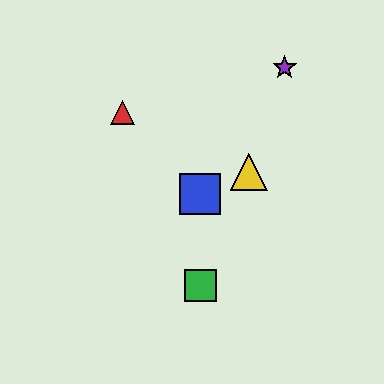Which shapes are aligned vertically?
The blue square, the green square are aligned vertically.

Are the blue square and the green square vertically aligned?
Yes, both are at x≈200.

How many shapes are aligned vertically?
2 shapes (the blue square, the green square) are aligned vertically.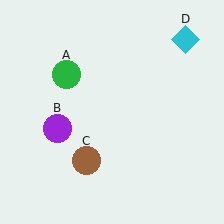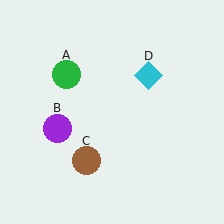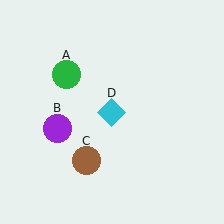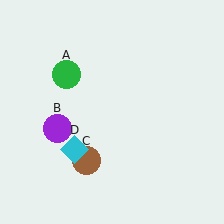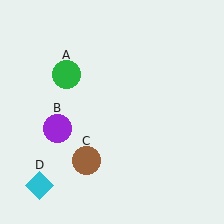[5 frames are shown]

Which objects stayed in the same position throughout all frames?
Green circle (object A) and purple circle (object B) and brown circle (object C) remained stationary.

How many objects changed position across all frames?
1 object changed position: cyan diamond (object D).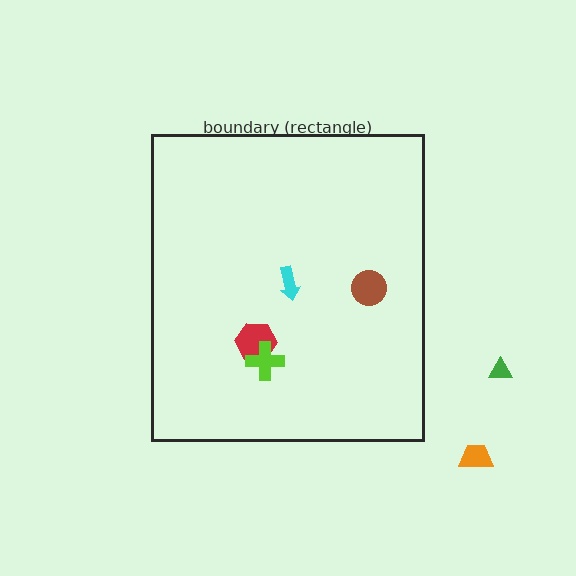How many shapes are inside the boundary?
4 inside, 2 outside.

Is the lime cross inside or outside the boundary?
Inside.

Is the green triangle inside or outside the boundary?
Outside.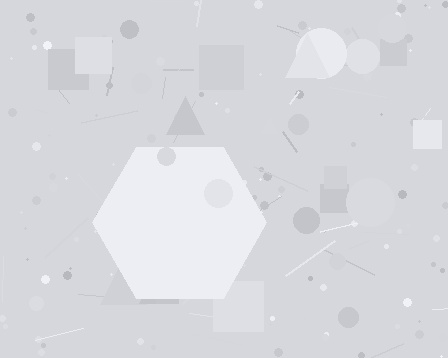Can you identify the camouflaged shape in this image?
The camouflaged shape is a hexagon.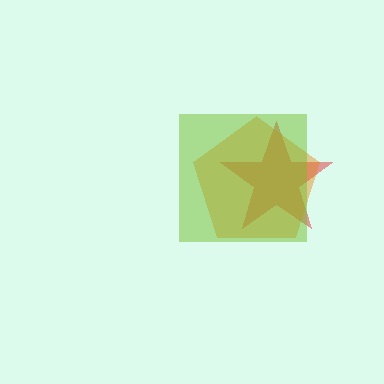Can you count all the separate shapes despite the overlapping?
Yes, there are 3 separate shapes.